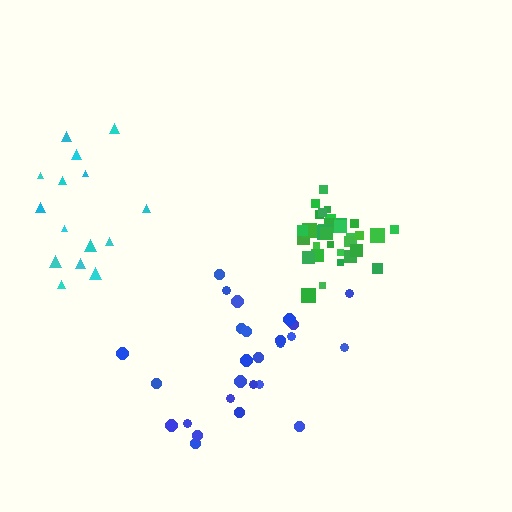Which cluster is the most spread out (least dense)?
Blue.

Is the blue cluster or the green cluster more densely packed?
Green.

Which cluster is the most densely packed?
Green.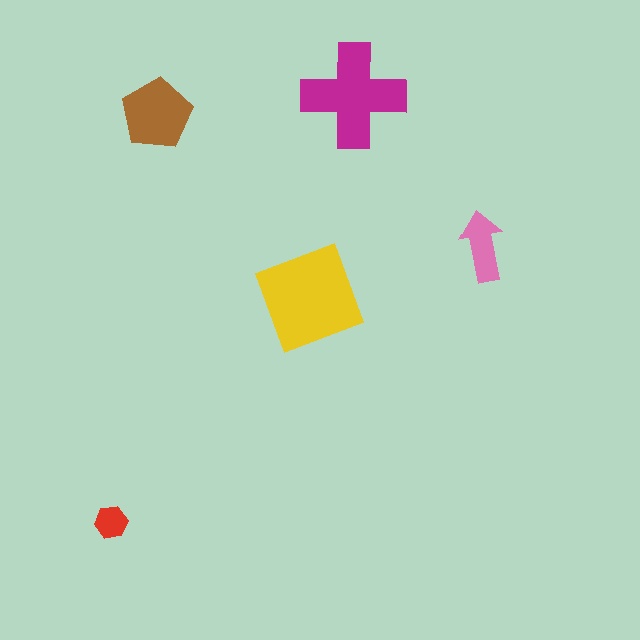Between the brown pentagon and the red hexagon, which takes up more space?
The brown pentagon.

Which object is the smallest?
The red hexagon.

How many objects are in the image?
There are 5 objects in the image.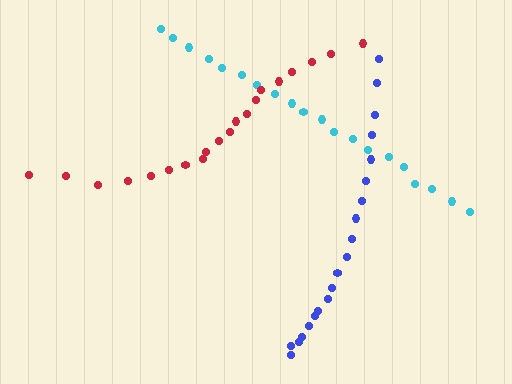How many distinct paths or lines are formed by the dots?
There are 3 distinct paths.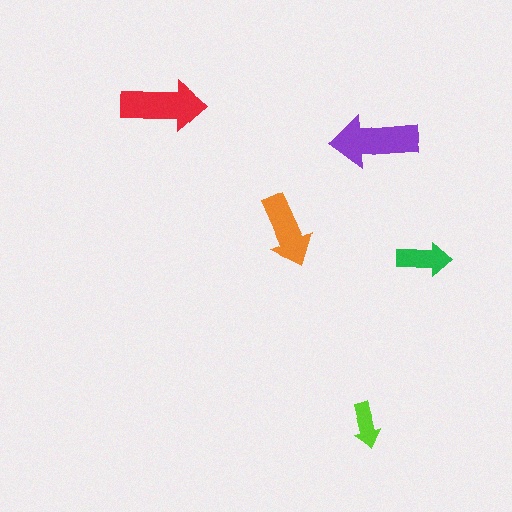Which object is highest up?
The red arrow is topmost.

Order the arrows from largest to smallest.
the purple one, the red one, the orange one, the green one, the lime one.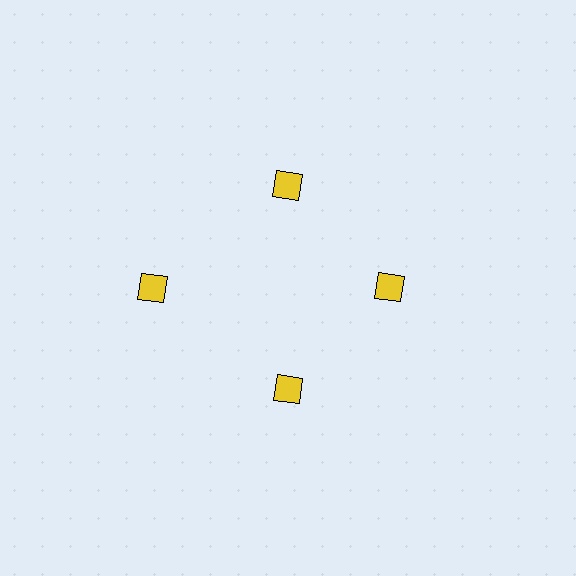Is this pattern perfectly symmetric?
No. The 4 yellow diamonds are arranged in a ring, but one element near the 9 o'clock position is pushed outward from the center, breaking the 4-fold rotational symmetry.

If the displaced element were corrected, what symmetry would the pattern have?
It would have 4-fold rotational symmetry — the pattern would map onto itself every 90 degrees.